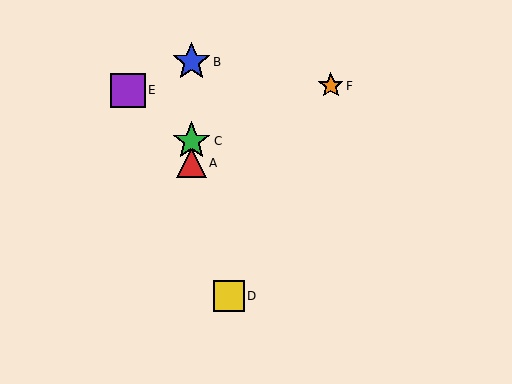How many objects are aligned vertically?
3 objects (A, B, C) are aligned vertically.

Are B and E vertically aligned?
No, B is at x≈192 and E is at x≈128.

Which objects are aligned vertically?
Objects A, B, C are aligned vertically.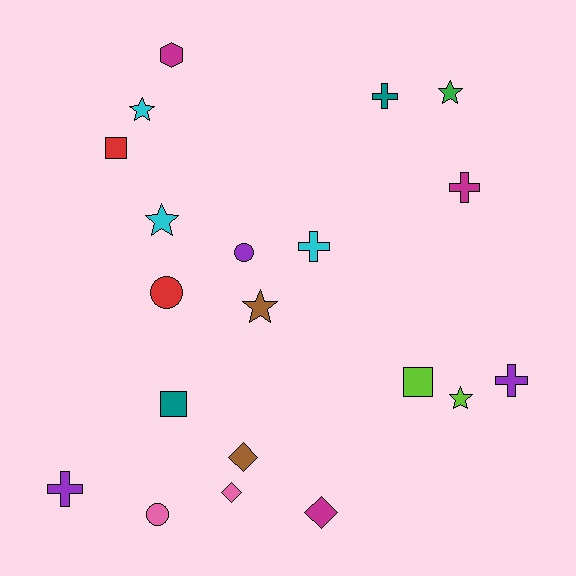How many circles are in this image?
There are 3 circles.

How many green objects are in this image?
There is 1 green object.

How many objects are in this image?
There are 20 objects.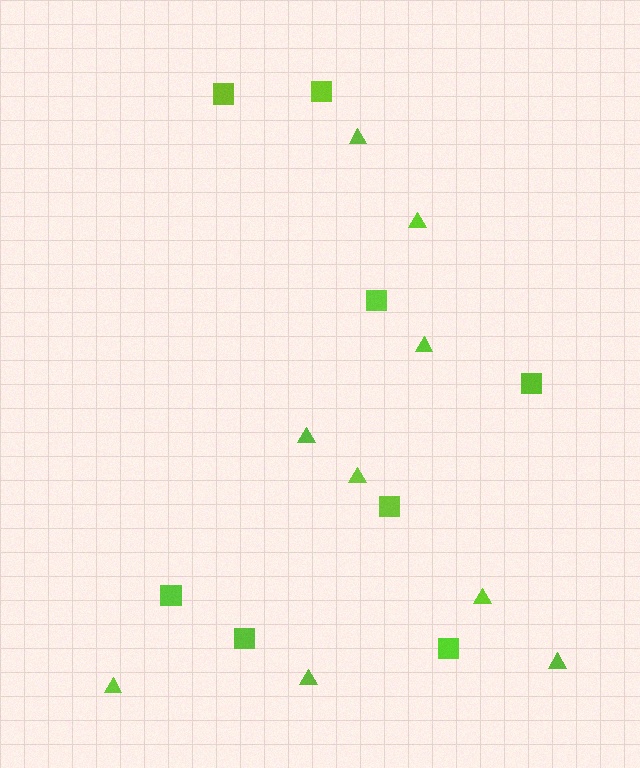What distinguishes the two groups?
There are 2 groups: one group of triangles (9) and one group of squares (8).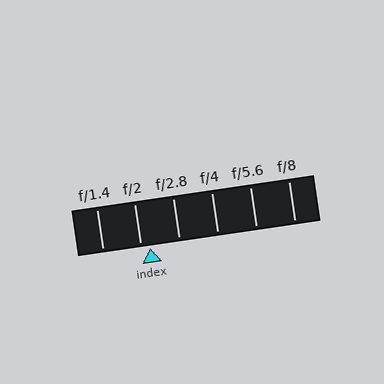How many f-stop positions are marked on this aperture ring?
There are 6 f-stop positions marked.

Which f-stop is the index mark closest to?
The index mark is closest to f/2.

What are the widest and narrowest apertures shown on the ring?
The widest aperture shown is f/1.4 and the narrowest is f/8.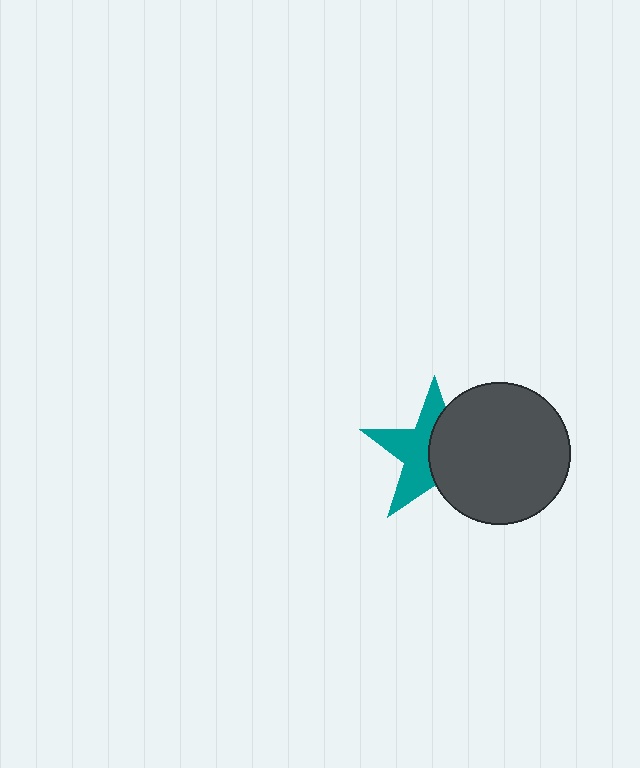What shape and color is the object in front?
The object in front is a dark gray circle.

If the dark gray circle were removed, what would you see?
You would see the complete teal star.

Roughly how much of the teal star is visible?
About half of it is visible (roughly 50%).